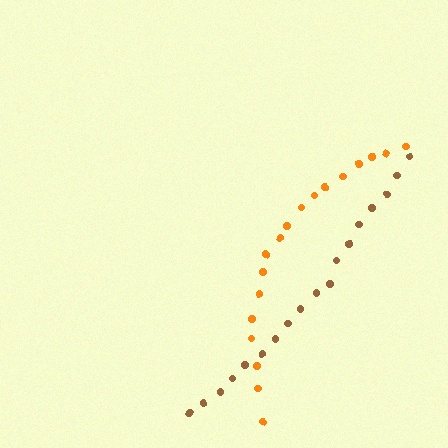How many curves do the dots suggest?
There are 2 distinct paths.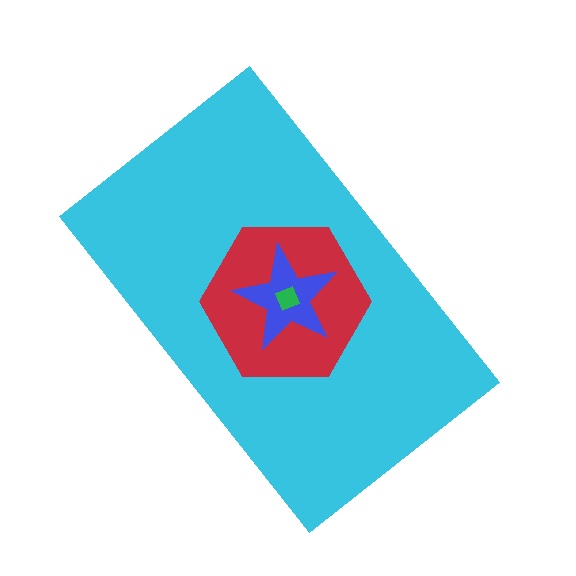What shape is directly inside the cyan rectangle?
The red hexagon.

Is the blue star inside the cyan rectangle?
Yes.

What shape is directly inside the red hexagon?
The blue star.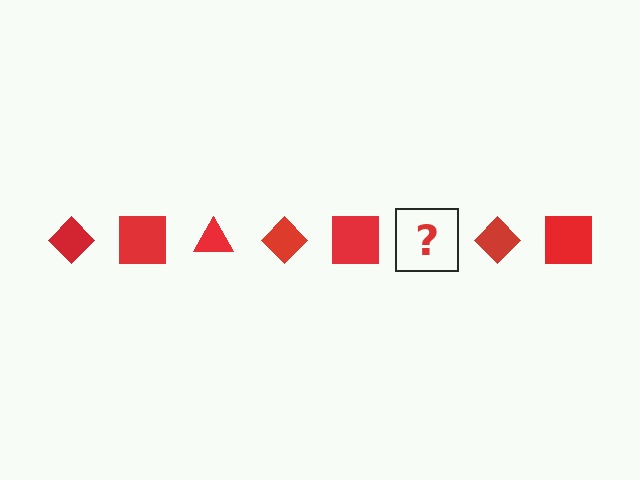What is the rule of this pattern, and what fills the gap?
The rule is that the pattern cycles through diamond, square, triangle shapes in red. The gap should be filled with a red triangle.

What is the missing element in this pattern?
The missing element is a red triangle.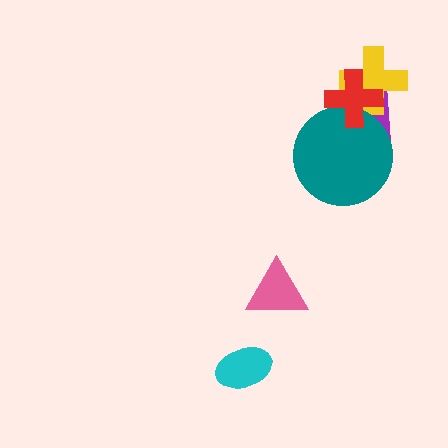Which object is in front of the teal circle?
The red cross is in front of the teal circle.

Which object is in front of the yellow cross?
The red cross is in front of the yellow cross.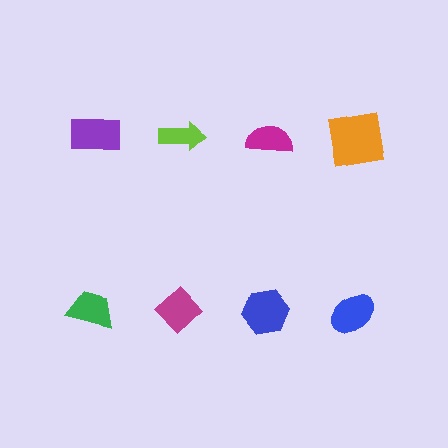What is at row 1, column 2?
A lime arrow.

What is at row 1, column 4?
An orange square.